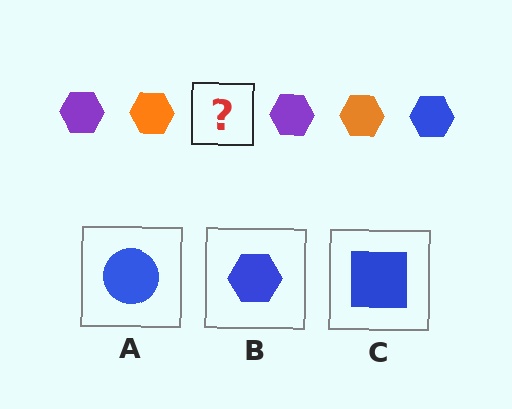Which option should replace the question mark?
Option B.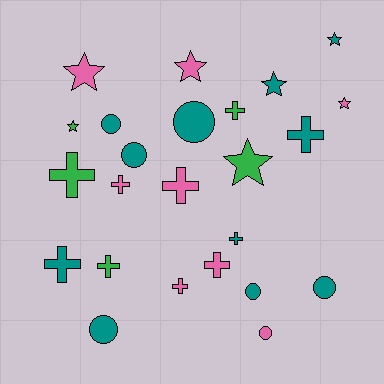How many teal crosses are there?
There are 3 teal crosses.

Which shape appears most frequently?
Cross, with 10 objects.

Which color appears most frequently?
Teal, with 11 objects.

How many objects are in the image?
There are 24 objects.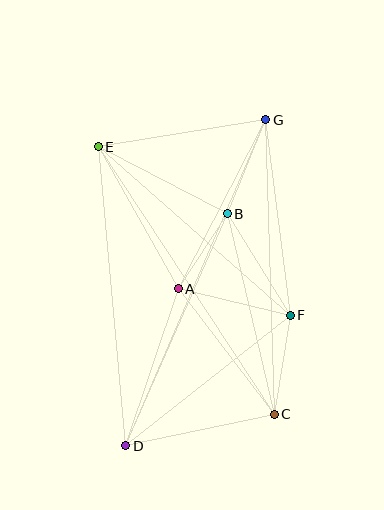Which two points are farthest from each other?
Points D and G are farthest from each other.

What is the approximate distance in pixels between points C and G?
The distance between C and G is approximately 295 pixels.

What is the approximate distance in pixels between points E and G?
The distance between E and G is approximately 169 pixels.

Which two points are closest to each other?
Points A and B are closest to each other.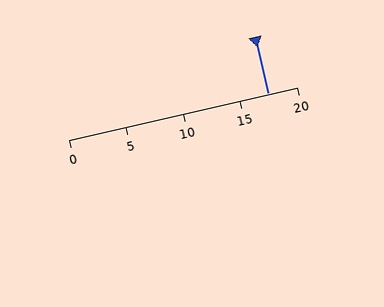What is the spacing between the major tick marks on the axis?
The major ticks are spaced 5 apart.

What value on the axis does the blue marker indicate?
The marker indicates approximately 17.5.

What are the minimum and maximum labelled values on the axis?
The axis runs from 0 to 20.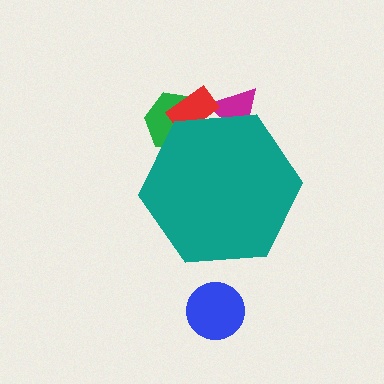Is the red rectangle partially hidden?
Yes, the red rectangle is partially hidden behind the teal hexagon.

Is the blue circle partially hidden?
No, the blue circle is fully visible.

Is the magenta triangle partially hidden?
Yes, the magenta triangle is partially hidden behind the teal hexagon.